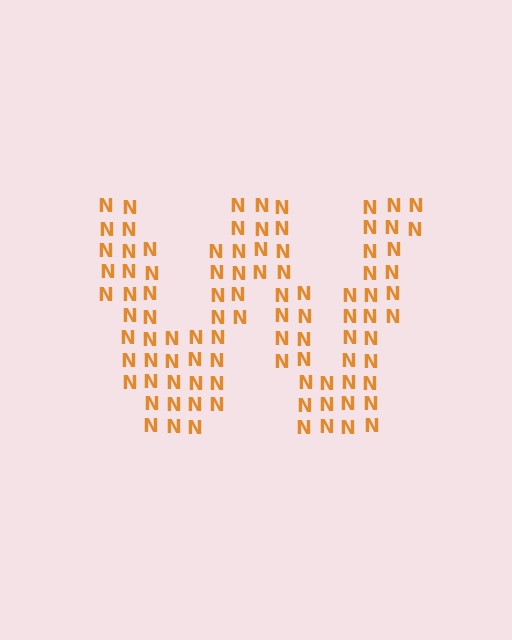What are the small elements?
The small elements are letter N's.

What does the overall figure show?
The overall figure shows the letter W.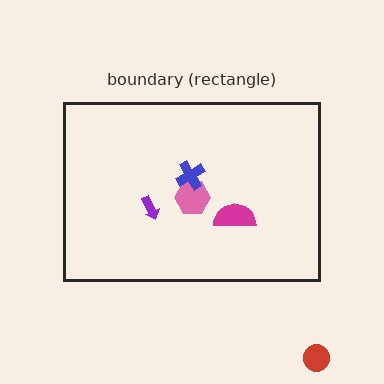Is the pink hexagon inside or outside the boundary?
Inside.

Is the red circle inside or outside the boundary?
Outside.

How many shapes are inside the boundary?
4 inside, 1 outside.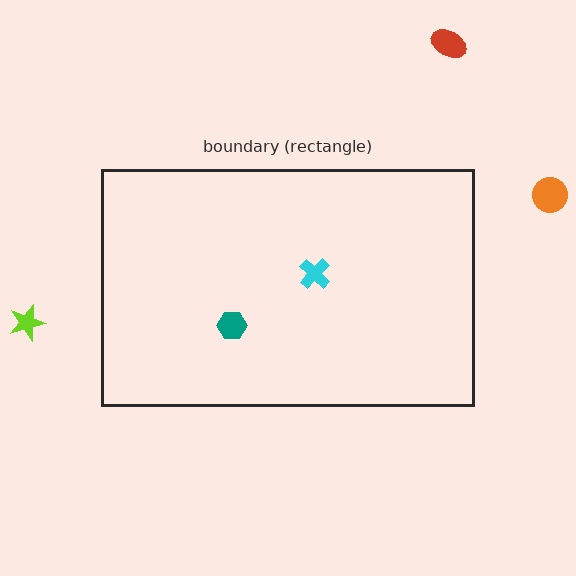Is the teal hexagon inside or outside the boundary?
Inside.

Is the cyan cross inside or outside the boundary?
Inside.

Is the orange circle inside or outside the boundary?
Outside.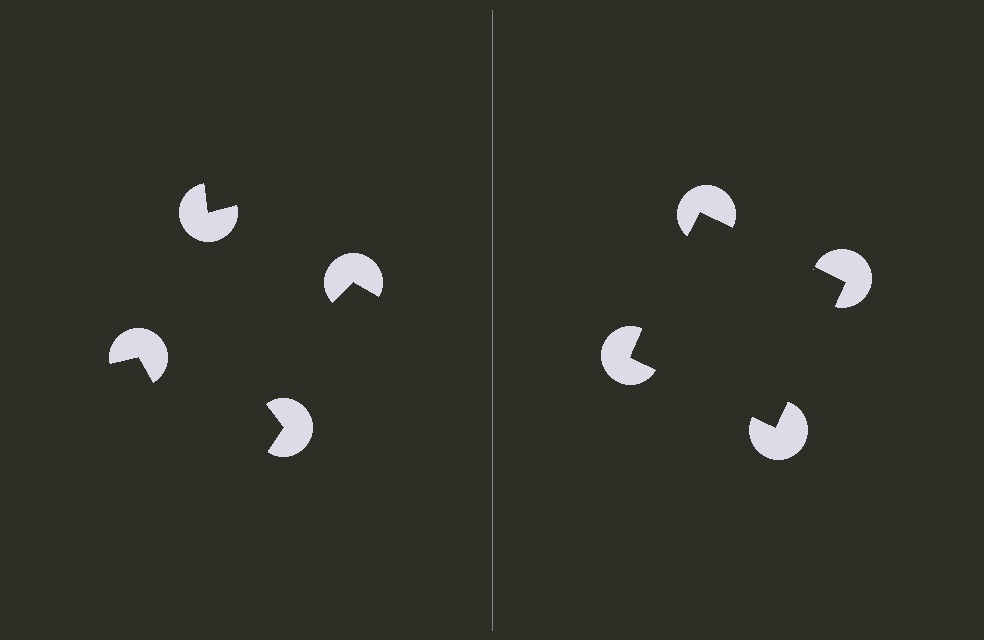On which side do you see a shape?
An illusory square appears on the right side. On the left side the wedge cuts are rotated, so no coherent shape forms.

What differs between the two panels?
The pac-man discs are positioned identically on both sides; only the wedge orientations differ. On the right they align to a square; on the left they are misaligned.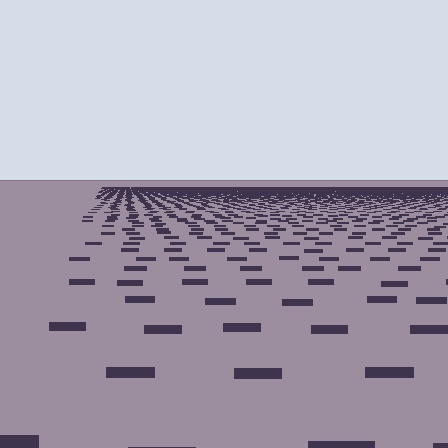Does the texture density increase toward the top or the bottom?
Density increases toward the top.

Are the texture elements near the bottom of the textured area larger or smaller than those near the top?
Larger. Near the bottom, elements are closer to the viewer and appear at a bigger on-screen size.